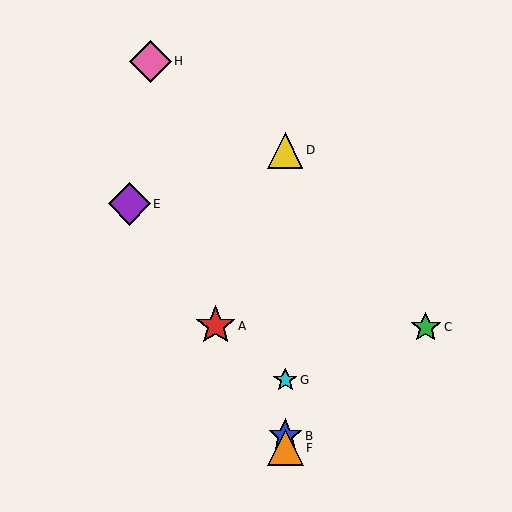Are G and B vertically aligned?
Yes, both are at x≈285.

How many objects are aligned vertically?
4 objects (B, D, F, G) are aligned vertically.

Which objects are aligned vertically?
Objects B, D, F, G are aligned vertically.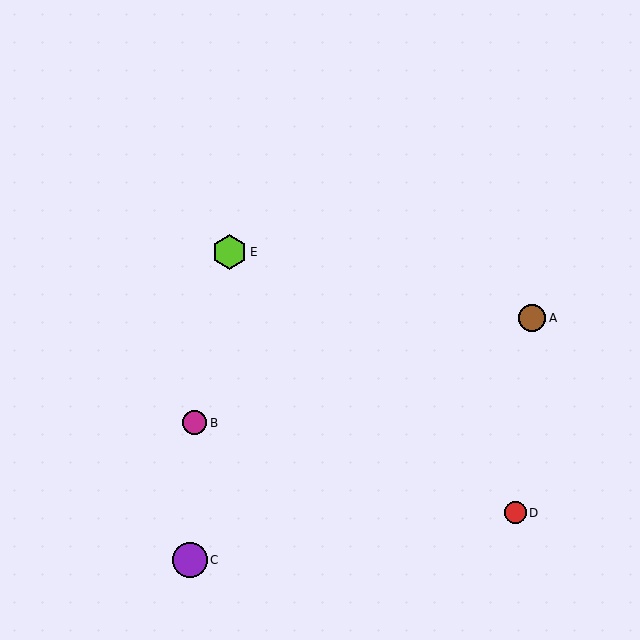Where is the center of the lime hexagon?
The center of the lime hexagon is at (230, 252).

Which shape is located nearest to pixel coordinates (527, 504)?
The red circle (labeled D) at (515, 513) is nearest to that location.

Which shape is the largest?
The lime hexagon (labeled E) is the largest.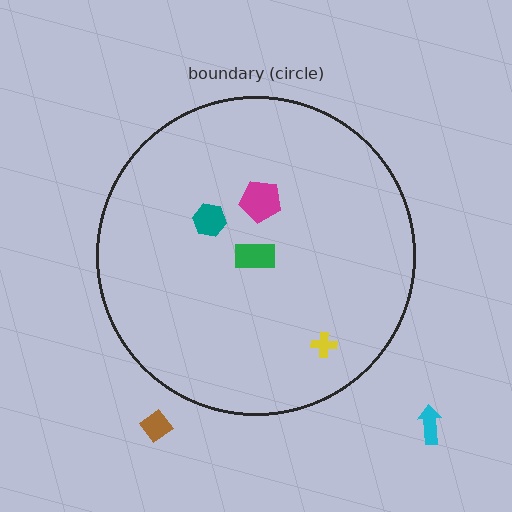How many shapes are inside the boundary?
4 inside, 2 outside.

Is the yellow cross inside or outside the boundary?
Inside.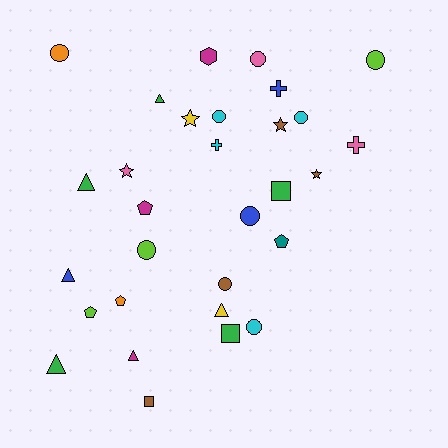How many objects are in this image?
There are 30 objects.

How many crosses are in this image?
There are 3 crosses.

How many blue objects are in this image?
There are 3 blue objects.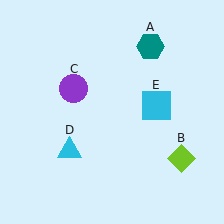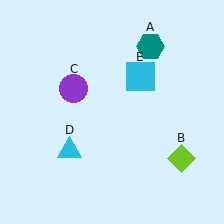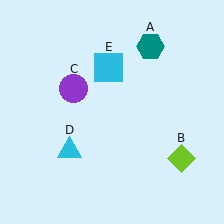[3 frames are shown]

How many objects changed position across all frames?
1 object changed position: cyan square (object E).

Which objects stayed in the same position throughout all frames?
Teal hexagon (object A) and lime diamond (object B) and purple circle (object C) and cyan triangle (object D) remained stationary.